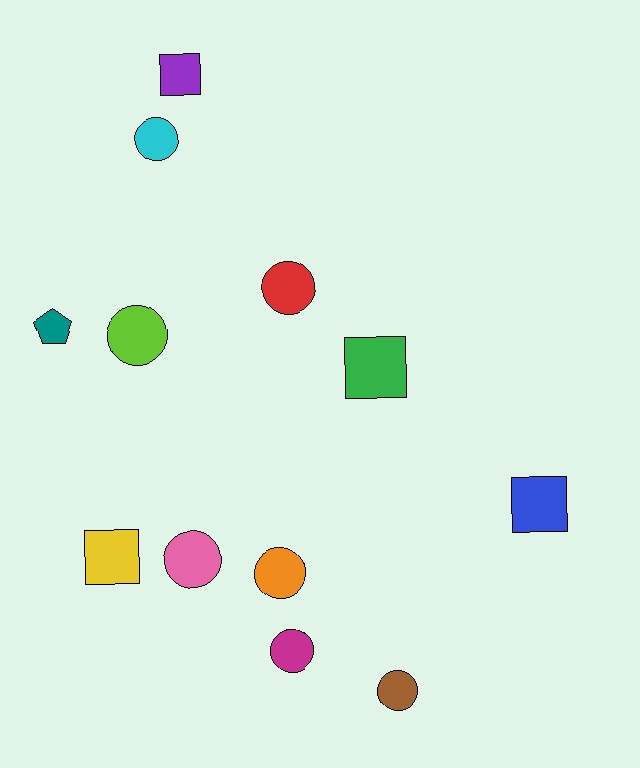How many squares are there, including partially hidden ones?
There are 4 squares.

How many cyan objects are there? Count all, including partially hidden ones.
There is 1 cyan object.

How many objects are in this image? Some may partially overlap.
There are 12 objects.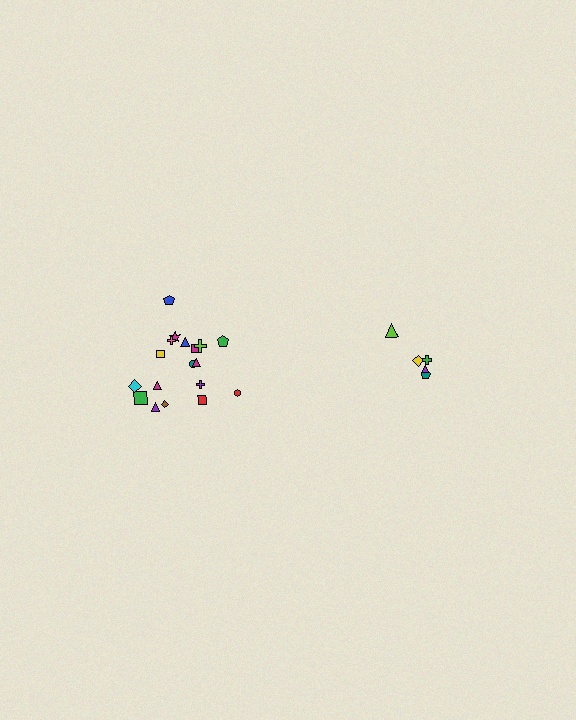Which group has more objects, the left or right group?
The left group.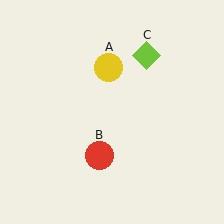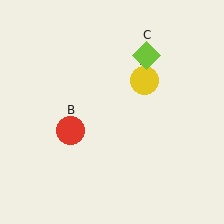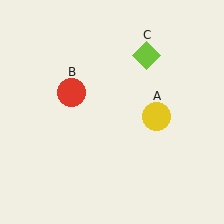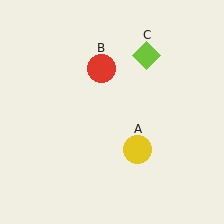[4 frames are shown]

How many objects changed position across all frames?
2 objects changed position: yellow circle (object A), red circle (object B).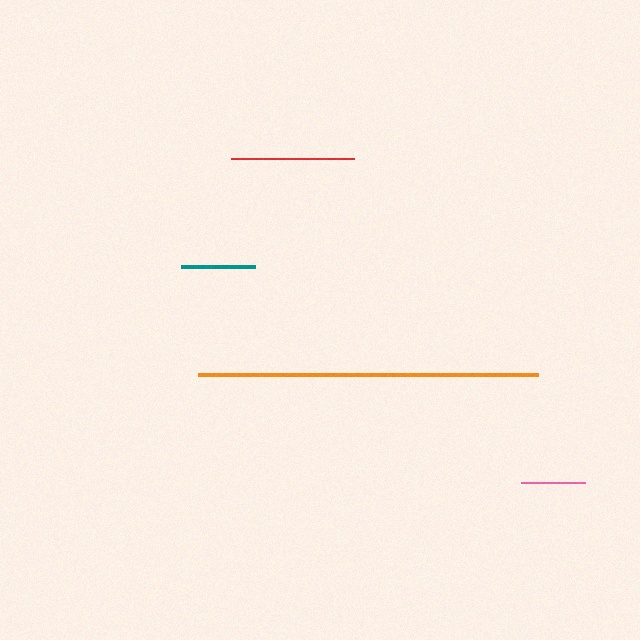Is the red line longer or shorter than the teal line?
The red line is longer than the teal line.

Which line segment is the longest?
The orange line is the longest at approximately 341 pixels.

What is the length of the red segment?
The red segment is approximately 122 pixels long.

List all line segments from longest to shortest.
From longest to shortest: orange, red, teal, pink.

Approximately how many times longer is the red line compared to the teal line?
The red line is approximately 1.6 times the length of the teal line.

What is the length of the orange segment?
The orange segment is approximately 341 pixels long.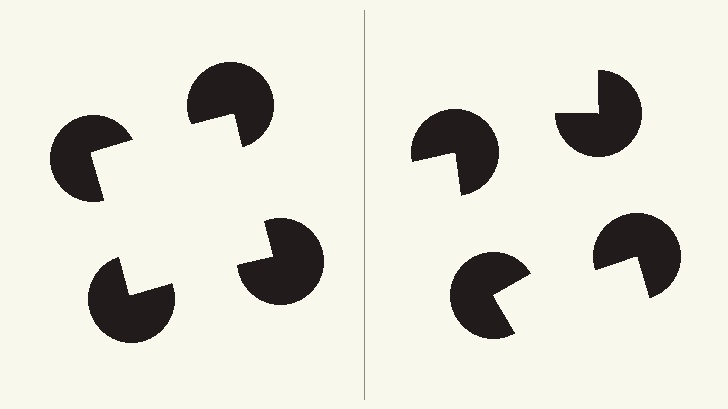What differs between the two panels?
The pac-man discs are positioned identically on both sides; only the wedge orientations differ. On the left they align to a square; on the right they are misaligned.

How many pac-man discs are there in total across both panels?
8 — 4 on each side.